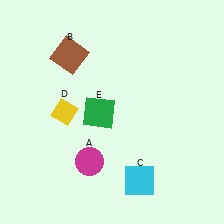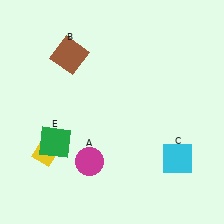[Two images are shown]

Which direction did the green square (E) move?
The green square (E) moved left.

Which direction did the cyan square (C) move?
The cyan square (C) moved right.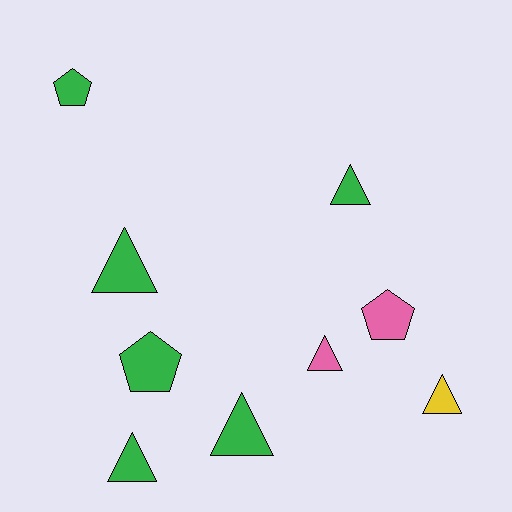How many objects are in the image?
There are 9 objects.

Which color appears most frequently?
Green, with 6 objects.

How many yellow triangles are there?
There is 1 yellow triangle.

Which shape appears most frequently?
Triangle, with 6 objects.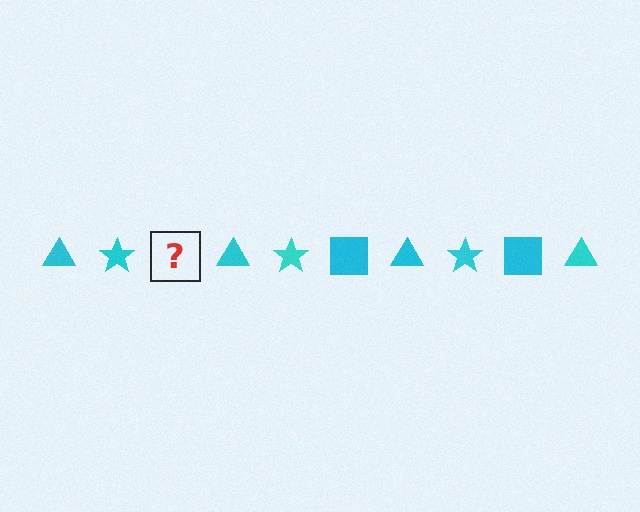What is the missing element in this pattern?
The missing element is a cyan square.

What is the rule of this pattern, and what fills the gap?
The rule is that the pattern cycles through triangle, star, square shapes in cyan. The gap should be filled with a cyan square.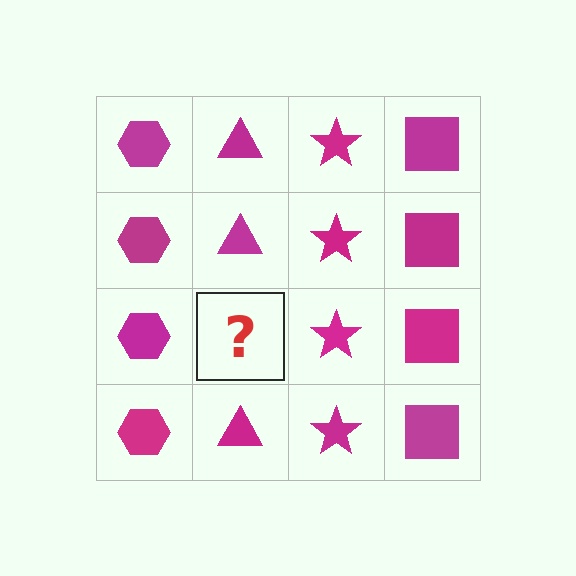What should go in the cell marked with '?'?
The missing cell should contain a magenta triangle.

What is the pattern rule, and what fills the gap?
The rule is that each column has a consistent shape. The gap should be filled with a magenta triangle.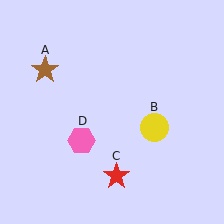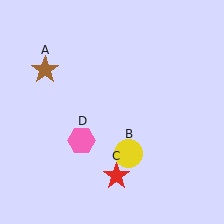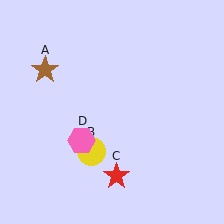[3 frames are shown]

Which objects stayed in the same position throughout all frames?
Brown star (object A) and red star (object C) and pink hexagon (object D) remained stationary.